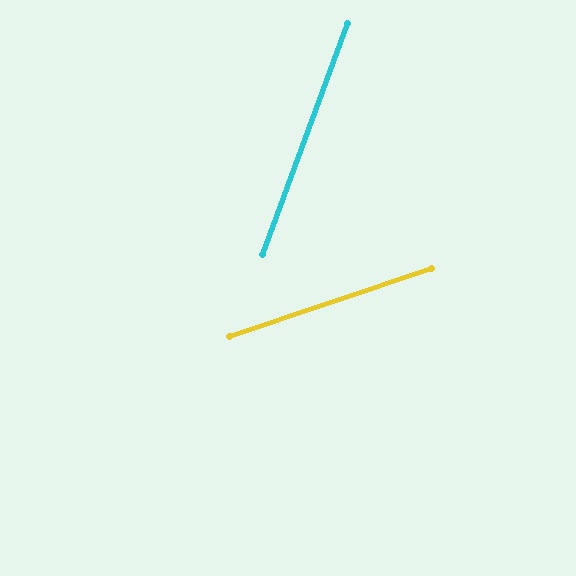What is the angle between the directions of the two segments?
Approximately 51 degrees.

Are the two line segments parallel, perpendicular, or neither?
Neither parallel nor perpendicular — they differ by about 51°.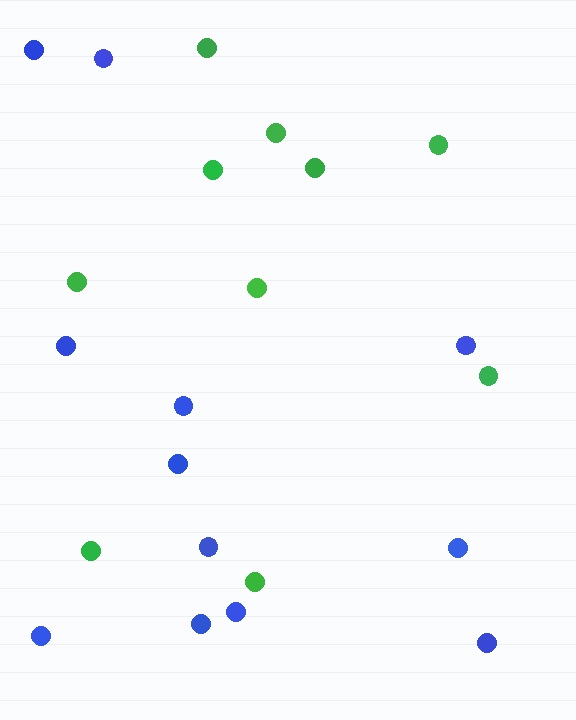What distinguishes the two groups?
There are 2 groups: one group of blue circles (12) and one group of green circles (10).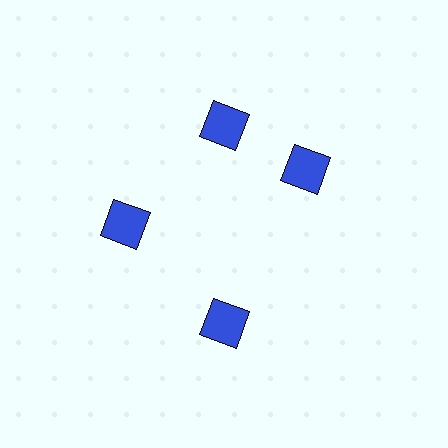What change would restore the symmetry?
The symmetry would be restored by rotating it back into even spacing with its neighbors so that all 4 squares sit at equal angles and equal distance from the center.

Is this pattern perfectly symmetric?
No. The 4 blue squares are arranged in a ring, but one element near the 3 o'clock position is rotated out of alignment along the ring, breaking the 4-fold rotational symmetry.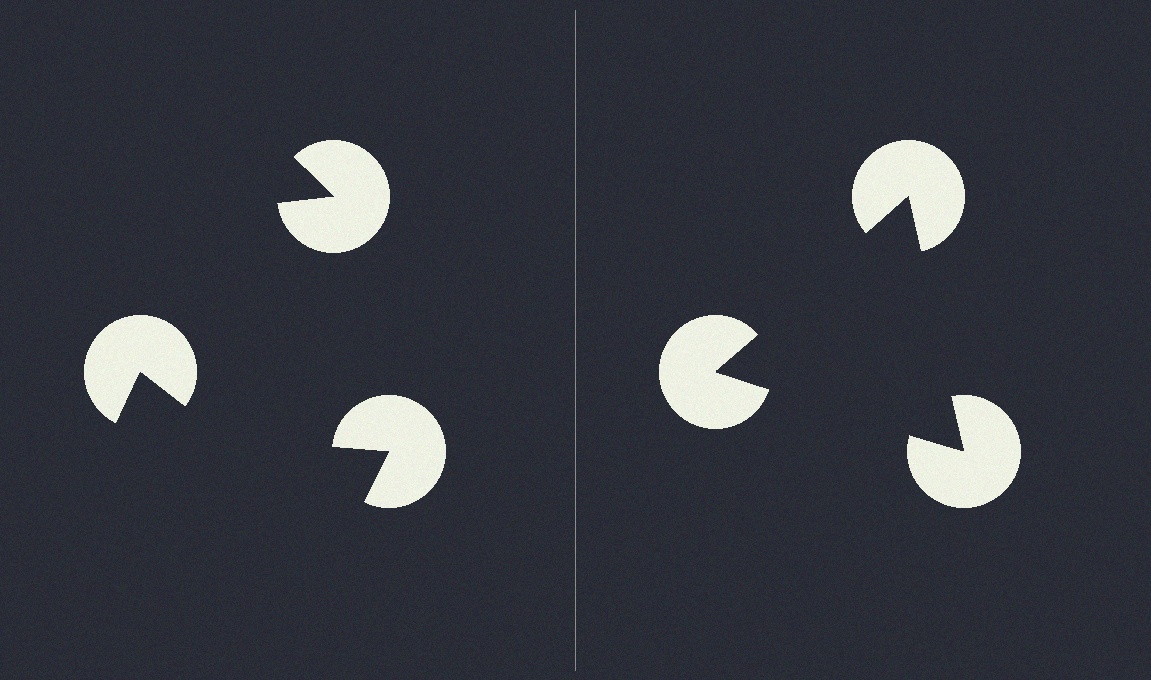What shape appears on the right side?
An illusory triangle.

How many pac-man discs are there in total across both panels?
6 — 3 on each side.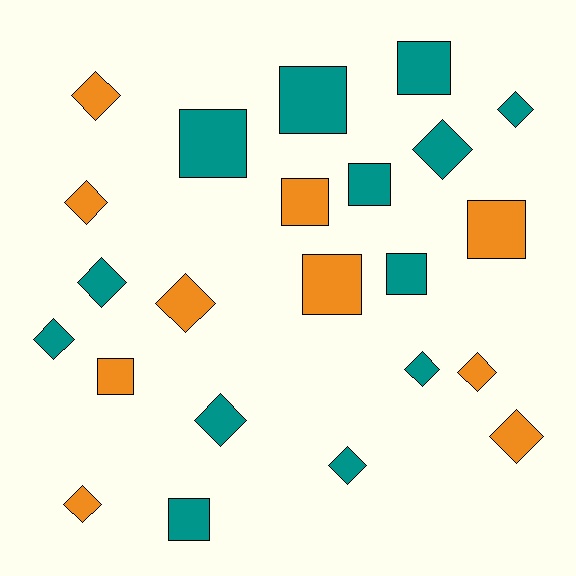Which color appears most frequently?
Teal, with 13 objects.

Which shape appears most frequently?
Diamond, with 13 objects.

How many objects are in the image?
There are 23 objects.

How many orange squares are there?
There are 4 orange squares.